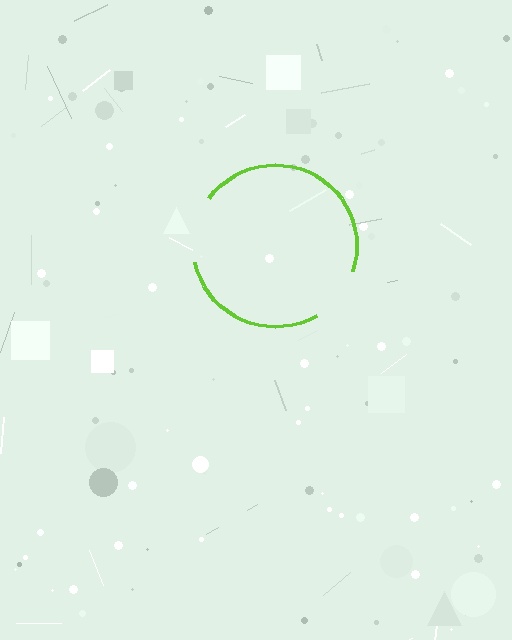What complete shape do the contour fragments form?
The contour fragments form a circle.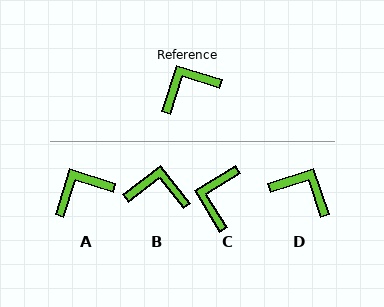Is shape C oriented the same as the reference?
No, it is off by about 49 degrees.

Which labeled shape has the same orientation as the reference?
A.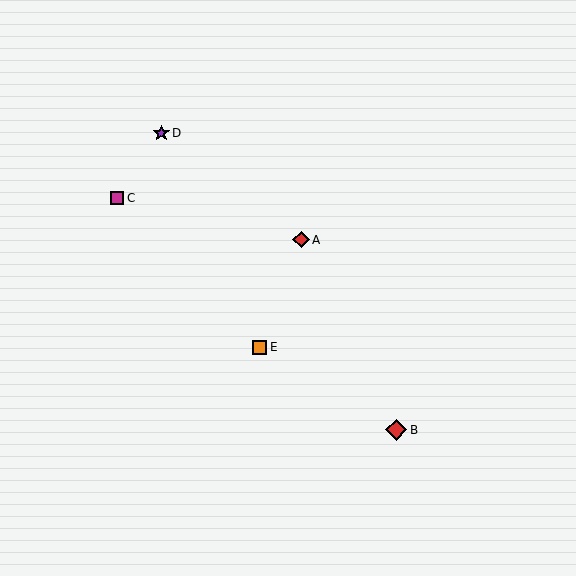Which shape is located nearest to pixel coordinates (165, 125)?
The purple star (labeled D) at (161, 133) is nearest to that location.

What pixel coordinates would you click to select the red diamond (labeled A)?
Click at (301, 240) to select the red diamond A.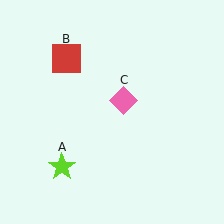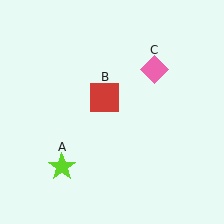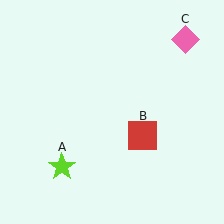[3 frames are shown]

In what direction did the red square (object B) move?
The red square (object B) moved down and to the right.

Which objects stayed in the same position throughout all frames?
Lime star (object A) remained stationary.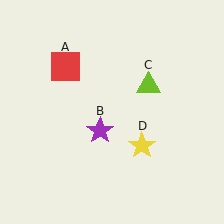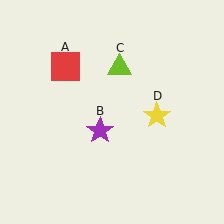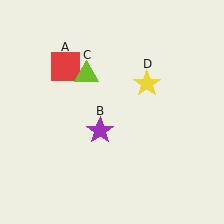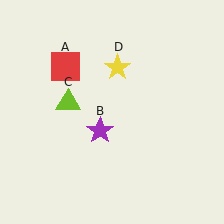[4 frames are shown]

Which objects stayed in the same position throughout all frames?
Red square (object A) and purple star (object B) remained stationary.